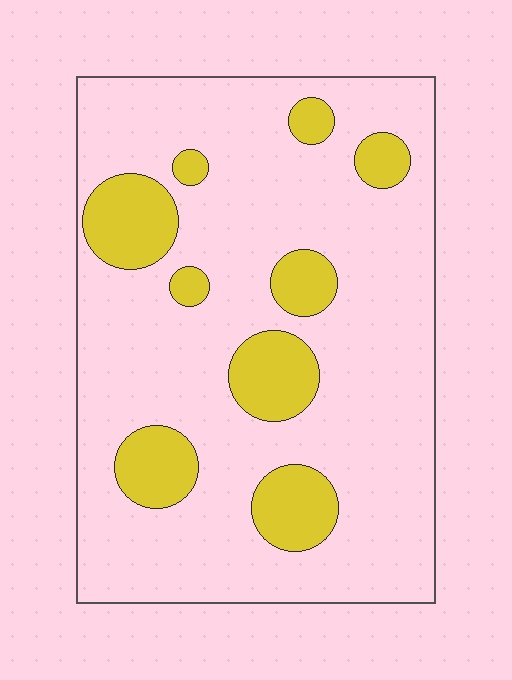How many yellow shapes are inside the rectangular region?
9.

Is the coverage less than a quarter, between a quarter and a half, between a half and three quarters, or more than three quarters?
Less than a quarter.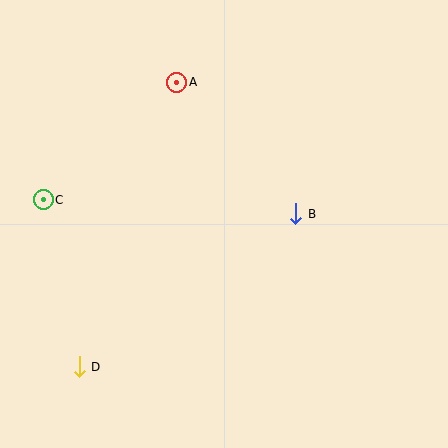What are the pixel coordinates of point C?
Point C is at (43, 200).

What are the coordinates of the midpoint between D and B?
The midpoint between D and B is at (187, 290).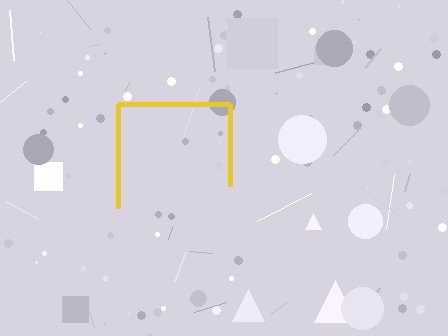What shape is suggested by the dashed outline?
The dashed outline suggests a square.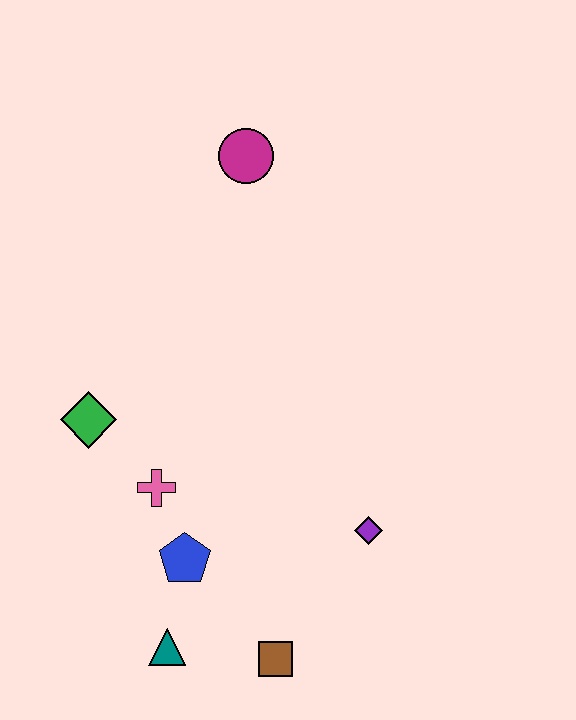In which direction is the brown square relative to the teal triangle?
The brown square is to the right of the teal triangle.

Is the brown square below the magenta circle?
Yes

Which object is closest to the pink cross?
The blue pentagon is closest to the pink cross.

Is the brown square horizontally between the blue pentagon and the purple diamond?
Yes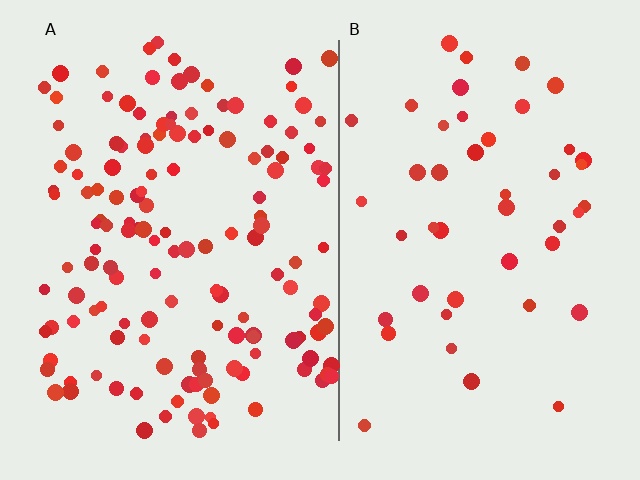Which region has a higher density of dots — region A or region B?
A (the left).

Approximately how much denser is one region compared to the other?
Approximately 3.1× — region A over region B.